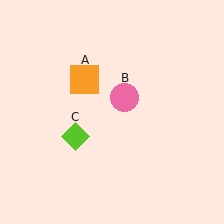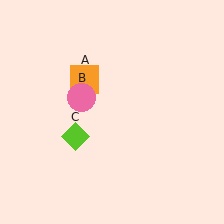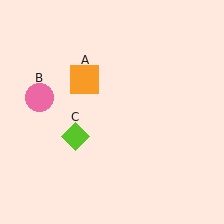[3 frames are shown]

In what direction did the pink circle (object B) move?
The pink circle (object B) moved left.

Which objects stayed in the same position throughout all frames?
Orange square (object A) and lime diamond (object C) remained stationary.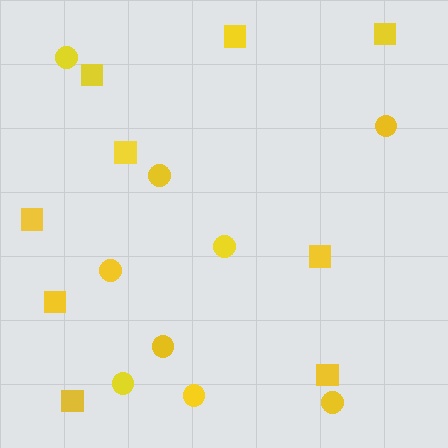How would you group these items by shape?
There are 2 groups: one group of squares (9) and one group of circles (9).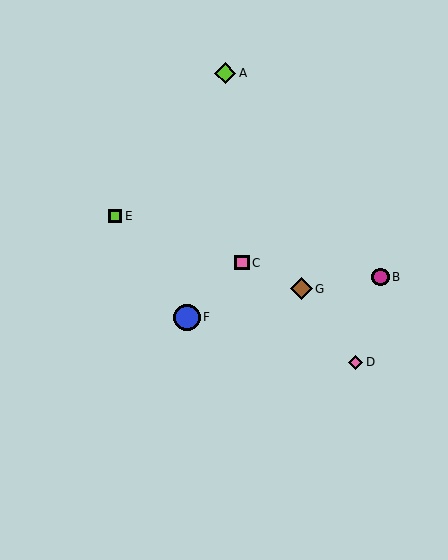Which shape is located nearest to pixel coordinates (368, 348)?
The pink diamond (labeled D) at (356, 362) is nearest to that location.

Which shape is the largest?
The blue circle (labeled F) is the largest.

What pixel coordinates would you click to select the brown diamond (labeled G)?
Click at (301, 289) to select the brown diamond G.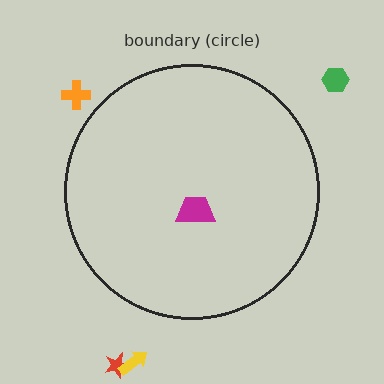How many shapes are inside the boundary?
1 inside, 4 outside.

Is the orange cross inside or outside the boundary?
Outside.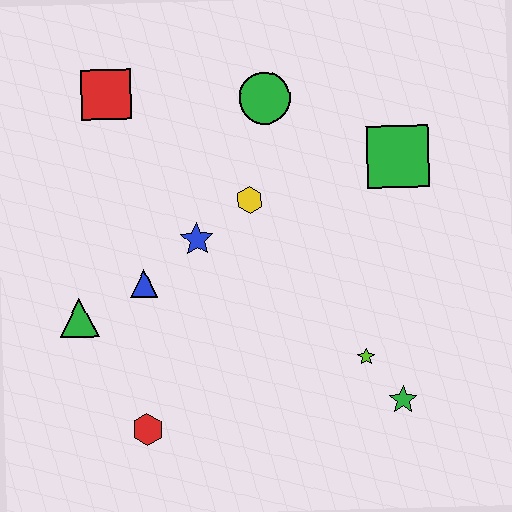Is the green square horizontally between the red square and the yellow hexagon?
No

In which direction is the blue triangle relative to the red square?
The blue triangle is below the red square.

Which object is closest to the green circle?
The yellow hexagon is closest to the green circle.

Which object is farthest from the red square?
The green star is farthest from the red square.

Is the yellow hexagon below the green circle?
Yes